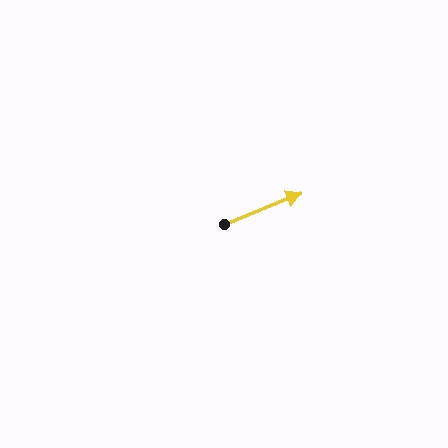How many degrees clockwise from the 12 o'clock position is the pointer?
Approximately 68 degrees.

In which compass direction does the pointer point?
East.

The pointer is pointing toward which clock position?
Roughly 2 o'clock.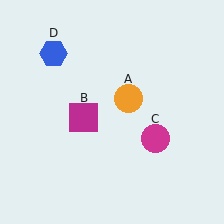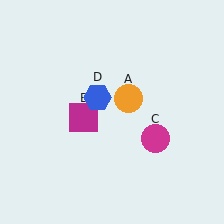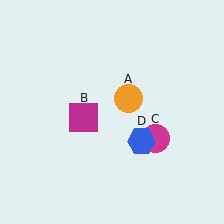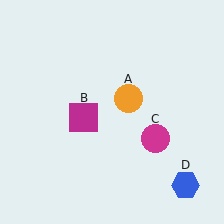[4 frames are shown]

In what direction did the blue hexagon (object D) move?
The blue hexagon (object D) moved down and to the right.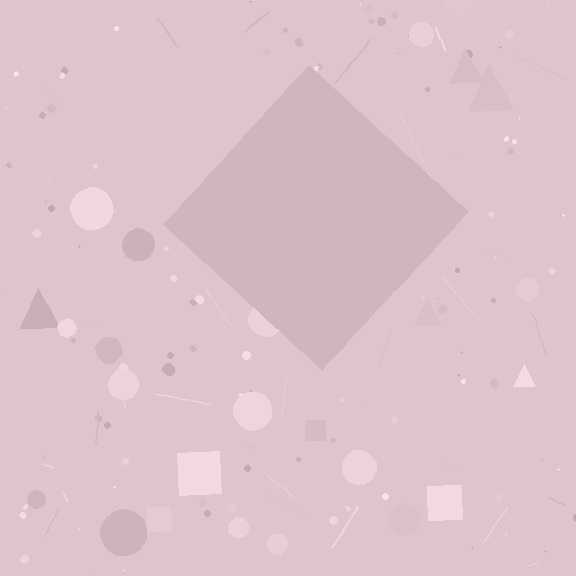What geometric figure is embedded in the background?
A diamond is embedded in the background.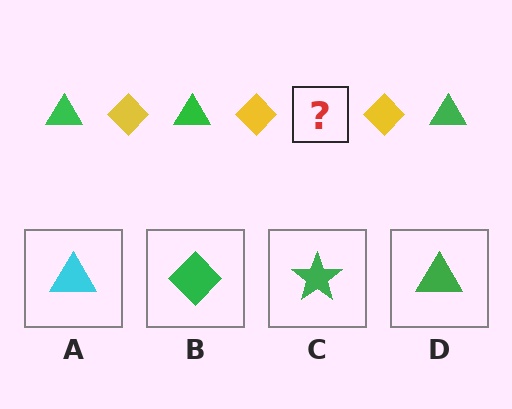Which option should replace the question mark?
Option D.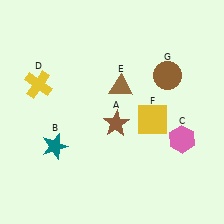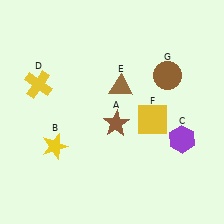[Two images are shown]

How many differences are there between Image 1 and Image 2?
There are 2 differences between the two images.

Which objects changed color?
B changed from teal to yellow. C changed from pink to purple.